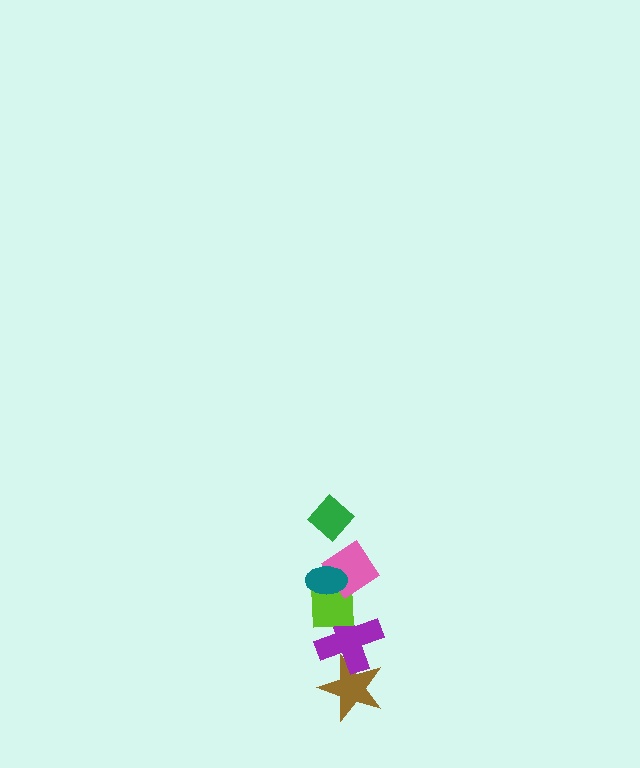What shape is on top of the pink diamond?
The teal ellipse is on top of the pink diamond.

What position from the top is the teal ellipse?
The teal ellipse is 2nd from the top.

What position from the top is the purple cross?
The purple cross is 5th from the top.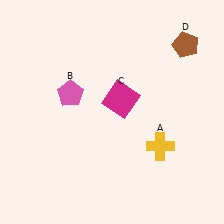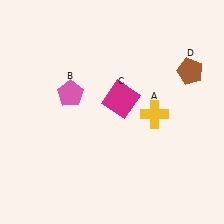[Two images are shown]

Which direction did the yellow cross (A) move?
The yellow cross (A) moved up.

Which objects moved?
The objects that moved are: the yellow cross (A), the brown pentagon (D).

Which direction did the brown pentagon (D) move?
The brown pentagon (D) moved down.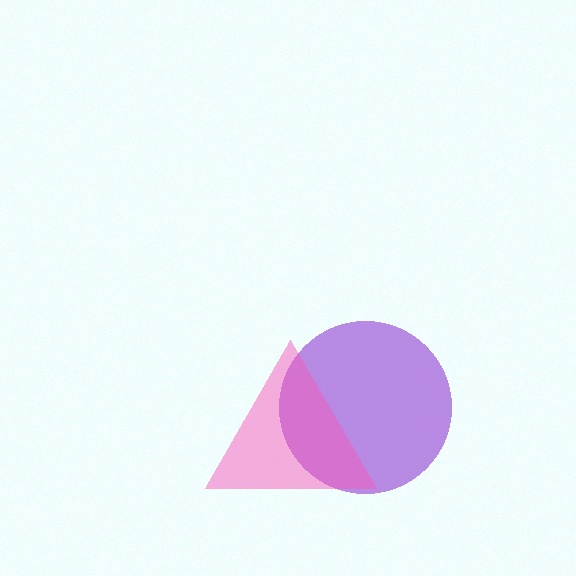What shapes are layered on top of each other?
The layered shapes are: a purple circle, a pink triangle.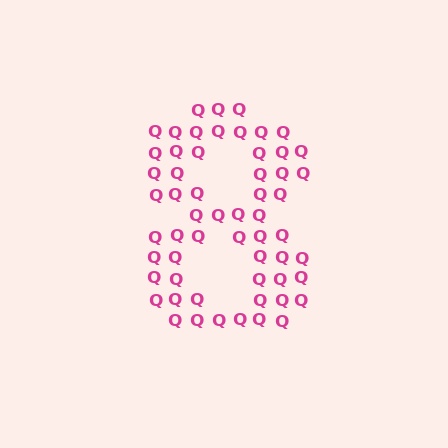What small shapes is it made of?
It is made of small letter Q's.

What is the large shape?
The large shape is the digit 8.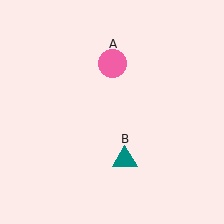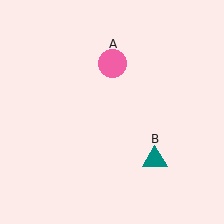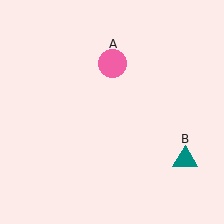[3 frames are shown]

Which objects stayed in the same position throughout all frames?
Pink circle (object A) remained stationary.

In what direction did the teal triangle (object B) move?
The teal triangle (object B) moved right.